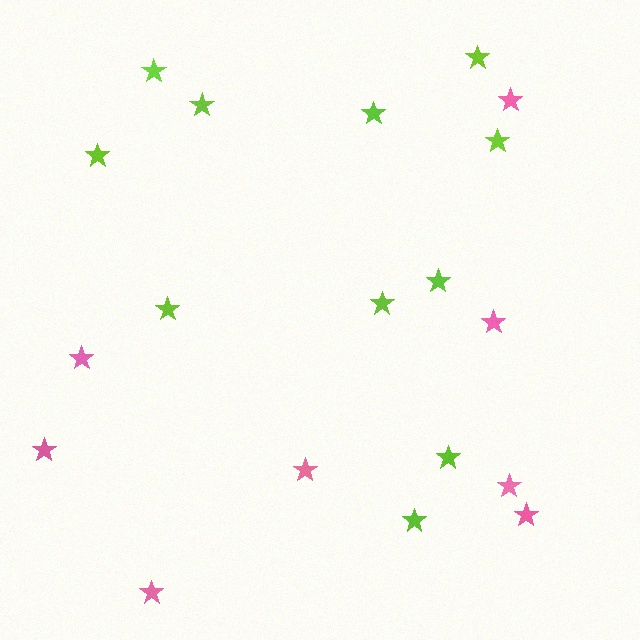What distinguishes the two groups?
There are 2 groups: one group of lime stars (11) and one group of pink stars (8).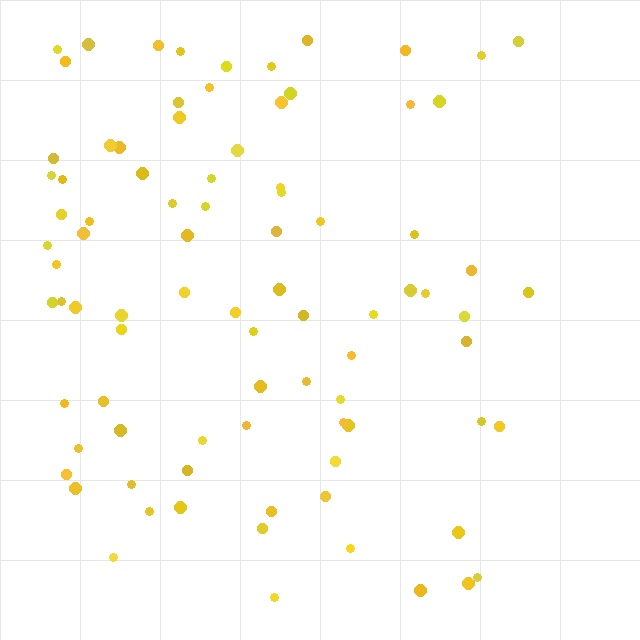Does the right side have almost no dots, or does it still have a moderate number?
Still a moderate number, just noticeably fewer than the left.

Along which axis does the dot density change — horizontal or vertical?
Horizontal.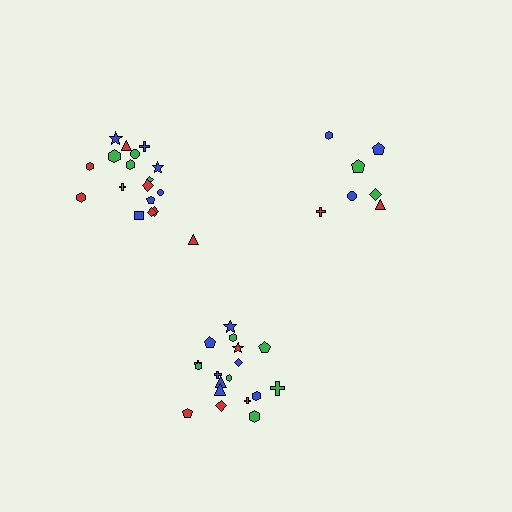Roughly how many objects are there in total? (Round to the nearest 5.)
Roughly 45 objects in total.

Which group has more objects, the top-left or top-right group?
The top-left group.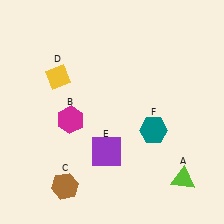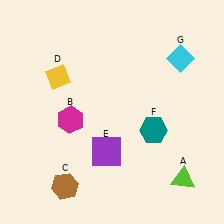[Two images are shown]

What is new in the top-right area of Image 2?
A cyan diamond (G) was added in the top-right area of Image 2.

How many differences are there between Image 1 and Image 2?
There is 1 difference between the two images.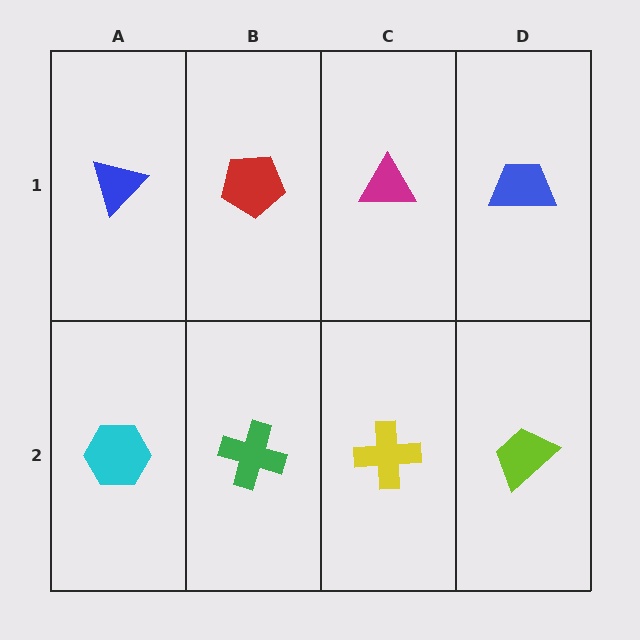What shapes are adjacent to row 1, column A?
A cyan hexagon (row 2, column A), a red pentagon (row 1, column B).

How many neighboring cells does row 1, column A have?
2.